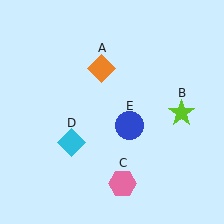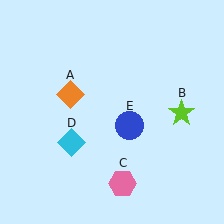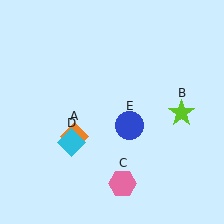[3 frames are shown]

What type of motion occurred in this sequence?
The orange diamond (object A) rotated counterclockwise around the center of the scene.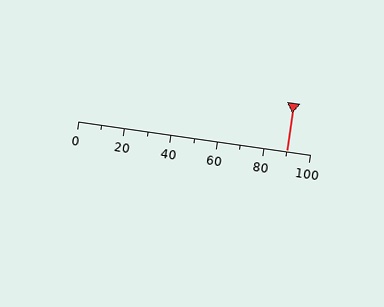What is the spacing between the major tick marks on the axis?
The major ticks are spaced 20 apart.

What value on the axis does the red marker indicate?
The marker indicates approximately 90.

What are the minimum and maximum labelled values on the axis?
The axis runs from 0 to 100.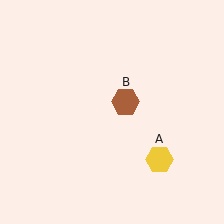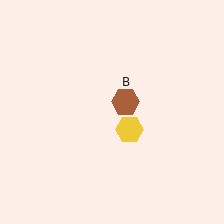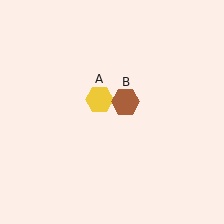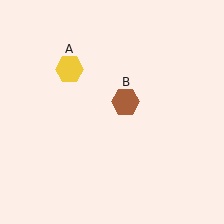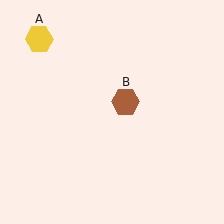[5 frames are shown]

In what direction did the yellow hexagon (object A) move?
The yellow hexagon (object A) moved up and to the left.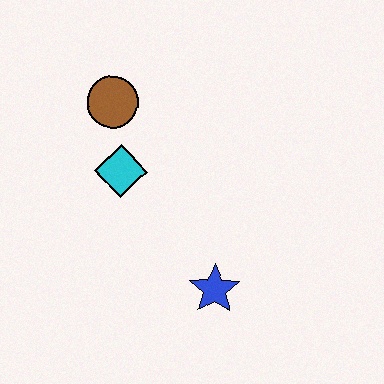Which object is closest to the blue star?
The cyan diamond is closest to the blue star.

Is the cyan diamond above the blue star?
Yes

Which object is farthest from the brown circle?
The blue star is farthest from the brown circle.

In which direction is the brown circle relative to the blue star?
The brown circle is above the blue star.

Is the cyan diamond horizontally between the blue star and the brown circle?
Yes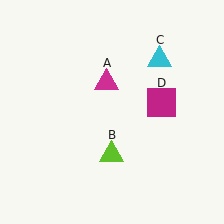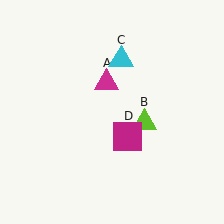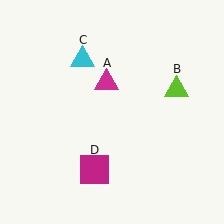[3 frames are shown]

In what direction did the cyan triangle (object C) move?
The cyan triangle (object C) moved left.